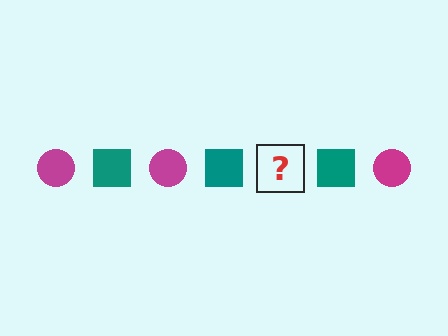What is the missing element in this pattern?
The missing element is a magenta circle.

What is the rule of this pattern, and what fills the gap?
The rule is that the pattern alternates between magenta circle and teal square. The gap should be filled with a magenta circle.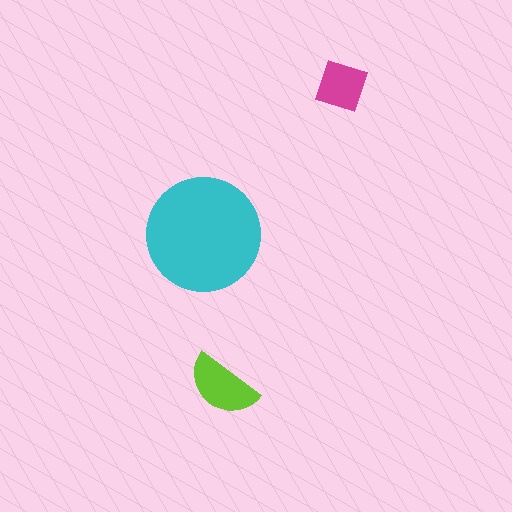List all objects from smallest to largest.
The magenta square, the lime semicircle, the cyan circle.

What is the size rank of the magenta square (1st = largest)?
3rd.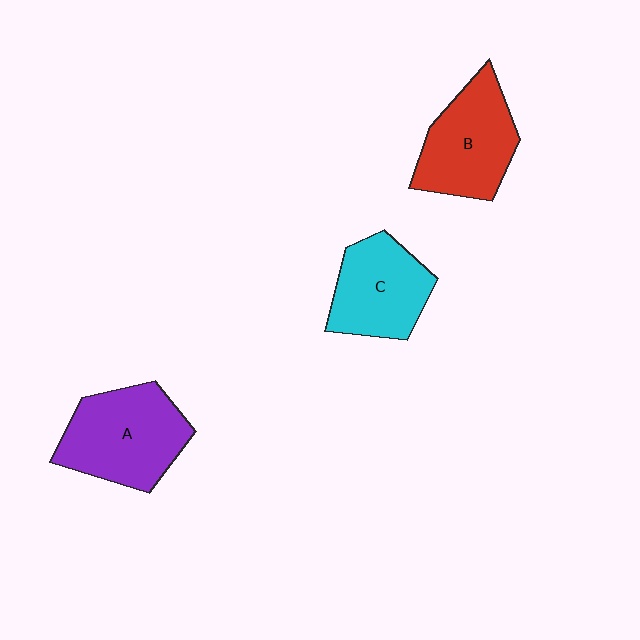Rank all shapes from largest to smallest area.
From largest to smallest: A (purple), B (red), C (cyan).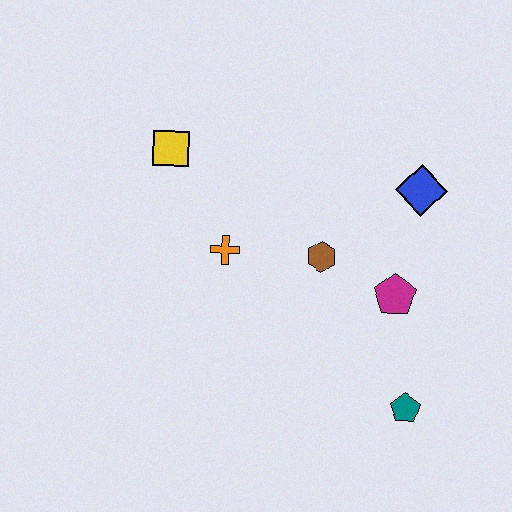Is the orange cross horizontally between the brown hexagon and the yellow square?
Yes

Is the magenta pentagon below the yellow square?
Yes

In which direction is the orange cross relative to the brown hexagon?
The orange cross is to the left of the brown hexagon.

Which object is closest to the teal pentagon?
The magenta pentagon is closest to the teal pentagon.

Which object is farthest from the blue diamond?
The yellow square is farthest from the blue diamond.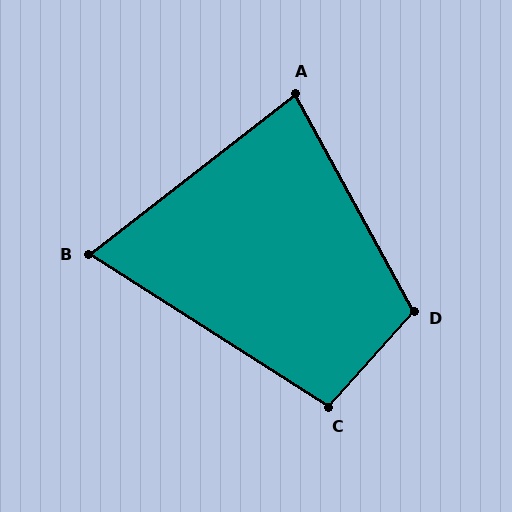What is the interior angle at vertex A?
Approximately 81 degrees (acute).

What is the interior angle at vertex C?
Approximately 99 degrees (obtuse).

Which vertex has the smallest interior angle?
B, at approximately 70 degrees.